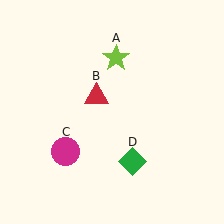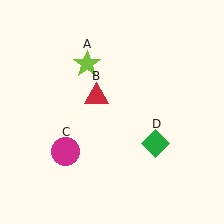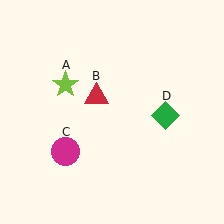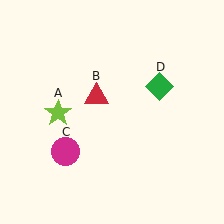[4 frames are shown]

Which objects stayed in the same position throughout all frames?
Red triangle (object B) and magenta circle (object C) remained stationary.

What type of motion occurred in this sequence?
The lime star (object A), green diamond (object D) rotated counterclockwise around the center of the scene.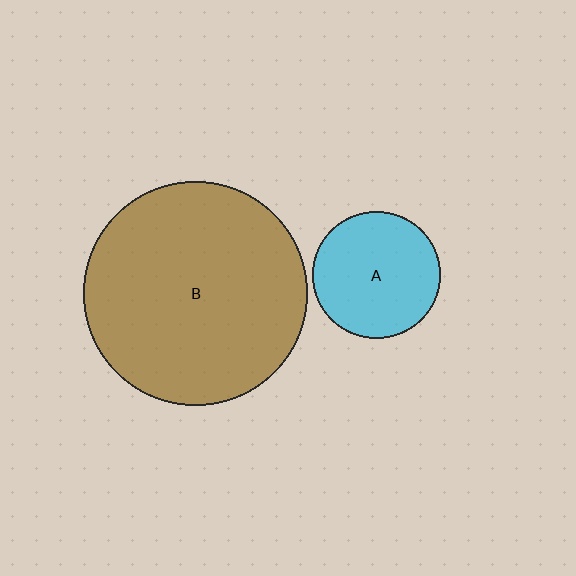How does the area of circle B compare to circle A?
Approximately 3.1 times.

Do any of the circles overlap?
No, none of the circles overlap.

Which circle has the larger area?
Circle B (brown).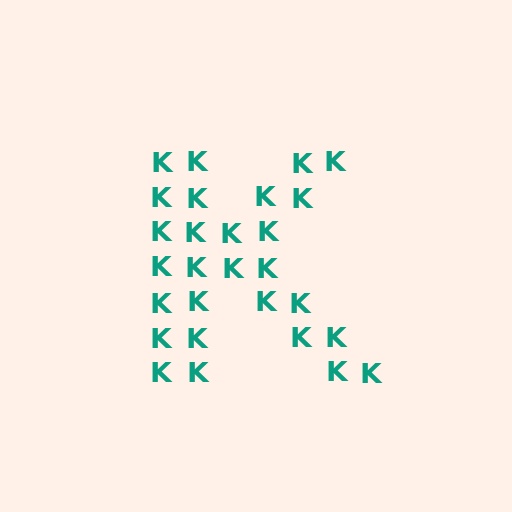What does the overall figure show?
The overall figure shows the letter K.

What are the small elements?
The small elements are letter K's.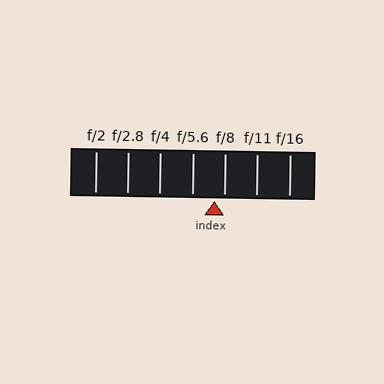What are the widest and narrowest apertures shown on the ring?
The widest aperture shown is f/2 and the narrowest is f/16.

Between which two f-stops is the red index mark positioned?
The index mark is between f/5.6 and f/8.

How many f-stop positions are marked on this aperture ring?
There are 7 f-stop positions marked.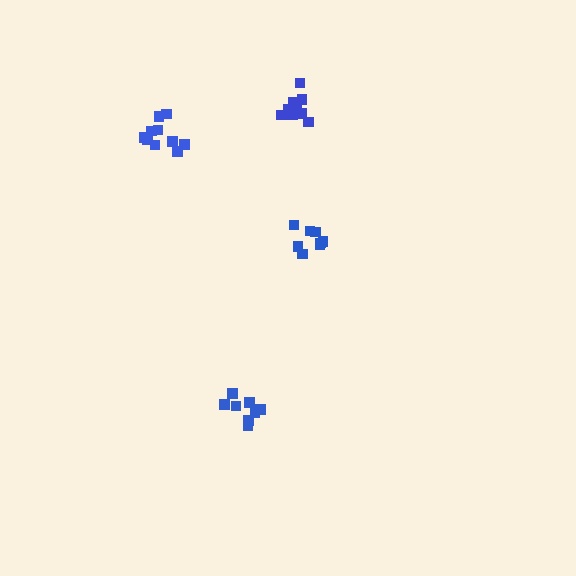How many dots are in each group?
Group 1: 10 dots, Group 2: 8 dots, Group 3: 12 dots, Group 4: 8 dots (38 total).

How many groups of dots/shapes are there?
There are 4 groups.